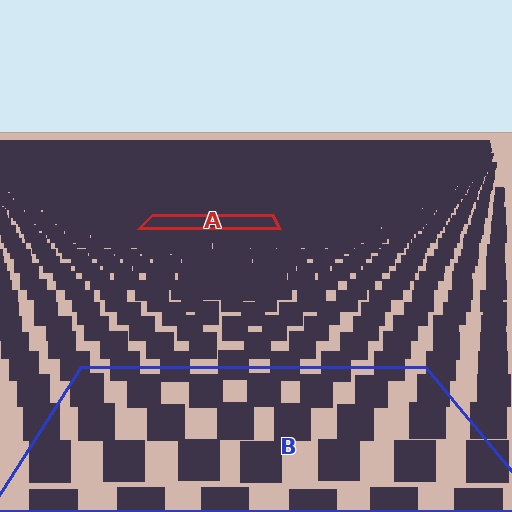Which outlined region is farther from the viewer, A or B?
Region A is farther from the viewer — the texture elements inside it appear smaller and more densely packed.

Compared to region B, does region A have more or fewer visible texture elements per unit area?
Region A has more texture elements per unit area — they are packed more densely because it is farther away.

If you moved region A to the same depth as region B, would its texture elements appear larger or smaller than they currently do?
They would appear larger. At a closer depth, the same texture elements are projected at a bigger on-screen size.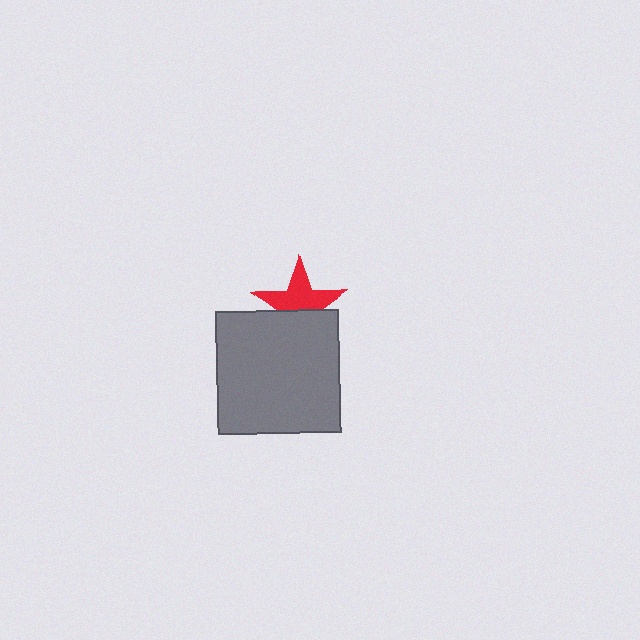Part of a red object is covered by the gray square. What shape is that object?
It is a star.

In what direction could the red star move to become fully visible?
The red star could move up. That would shift it out from behind the gray square entirely.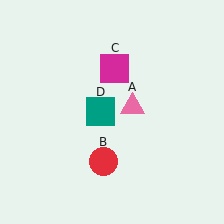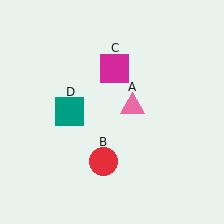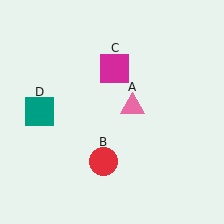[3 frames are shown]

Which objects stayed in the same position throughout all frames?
Pink triangle (object A) and red circle (object B) and magenta square (object C) remained stationary.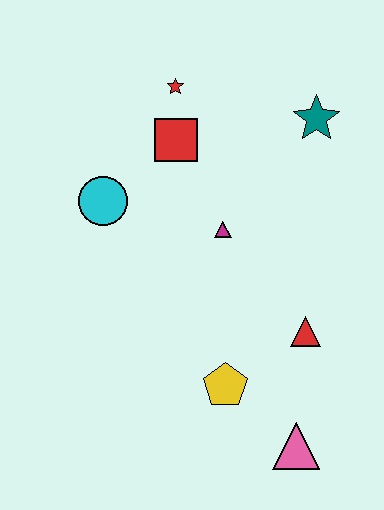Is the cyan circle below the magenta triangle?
No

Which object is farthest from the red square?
The pink triangle is farthest from the red square.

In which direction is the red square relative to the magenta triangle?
The red square is above the magenta triangle.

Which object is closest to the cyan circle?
The red square is closest to the cyan circle.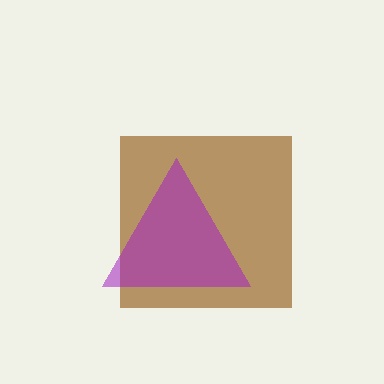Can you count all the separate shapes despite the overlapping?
Yes, there are 2 separate shapes.